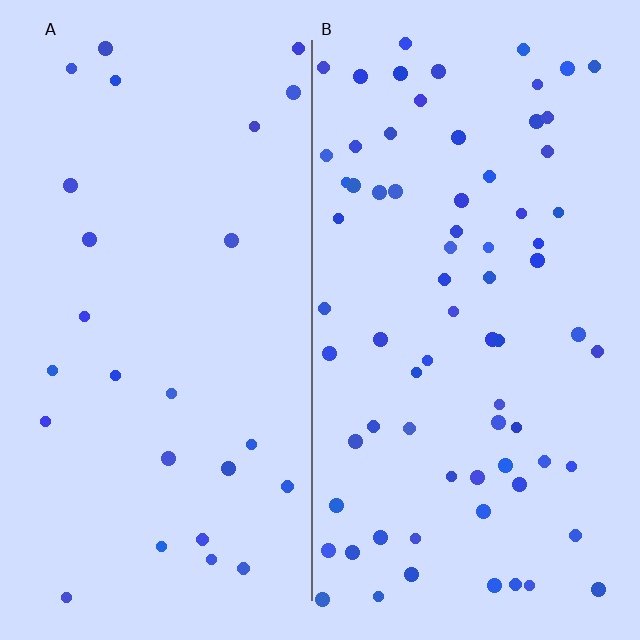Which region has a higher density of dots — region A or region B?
B (the right).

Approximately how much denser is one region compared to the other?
Approximately 2.8× — region B over region A.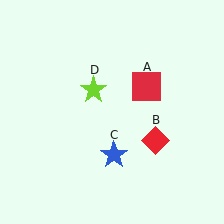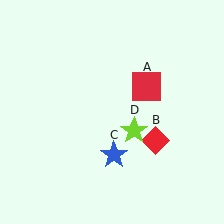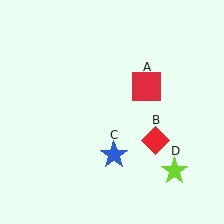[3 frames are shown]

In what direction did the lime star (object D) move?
The lime star (object D) moved down and to the right.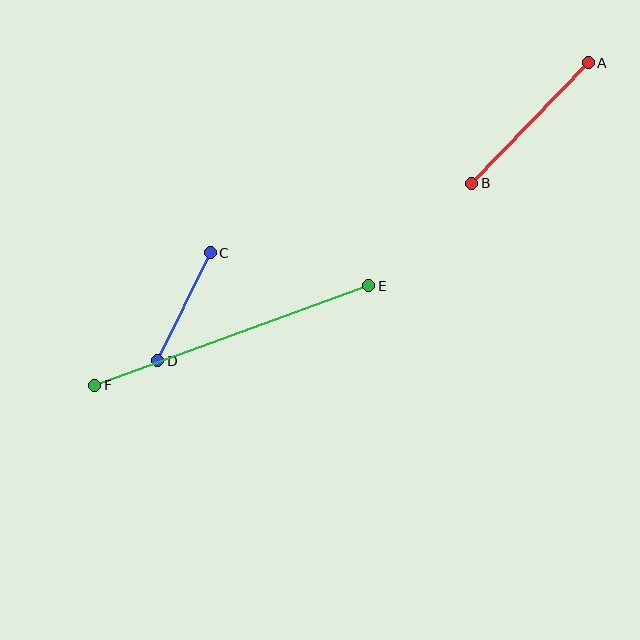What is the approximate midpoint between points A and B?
The midpoint is at approximately (530, 123) pixels.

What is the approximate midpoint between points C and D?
The midpoint is at approximately (184, 307) pixels.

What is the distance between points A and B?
The distance is approximately 168 pixels.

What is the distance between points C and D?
The distance is approximately 120 pixels.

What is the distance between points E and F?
The distance is approximately 292 pixels.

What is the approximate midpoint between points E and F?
The midpoint is at approximately (232, 335) pixels.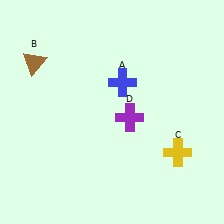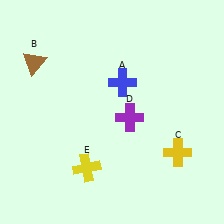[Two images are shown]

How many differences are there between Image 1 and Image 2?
There is 1 difference between the two images.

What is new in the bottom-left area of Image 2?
A yellow cross (E) was added in the bottom-left area of Image 2.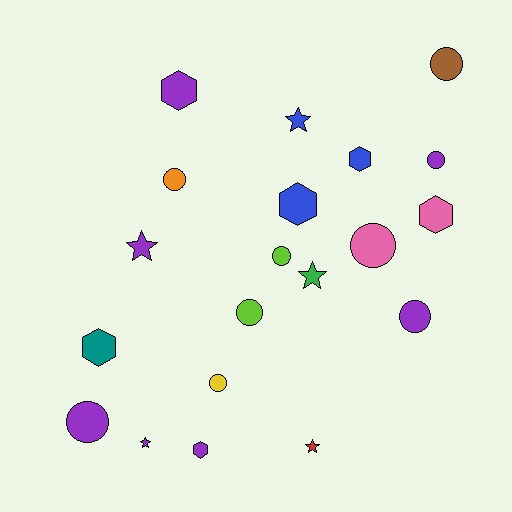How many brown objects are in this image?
There is 1 brown object.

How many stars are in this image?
There are 5 stars.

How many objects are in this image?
There are 20 objects.